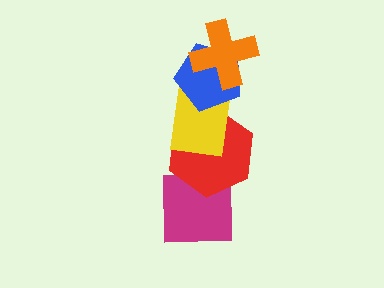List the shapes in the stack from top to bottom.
From top to bottom: the orange cross, the blue pentagon, the yellow rectangle, the red hexagon, the magenta square.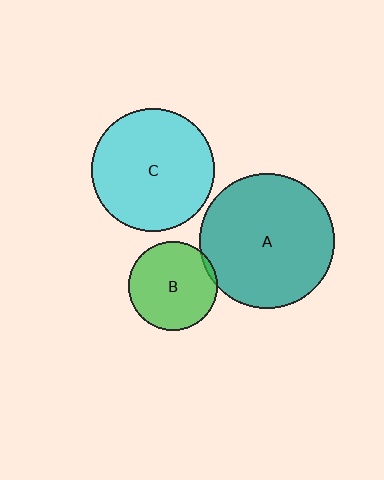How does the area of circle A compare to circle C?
Approximately 1.2 times.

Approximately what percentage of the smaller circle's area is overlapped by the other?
Approximately 5%.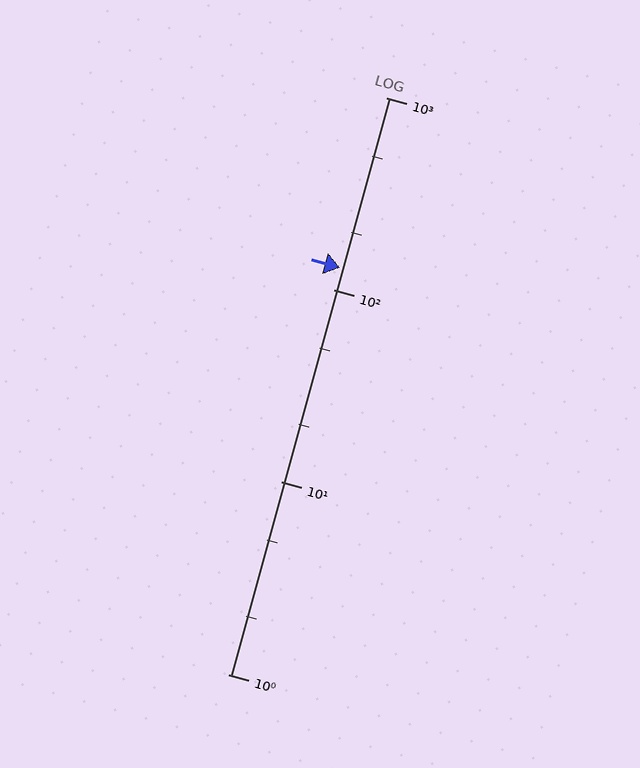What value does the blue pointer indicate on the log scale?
The pointer indicates approximately 130.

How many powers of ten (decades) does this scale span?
The scale spans 3 decades, from 1 to 1000.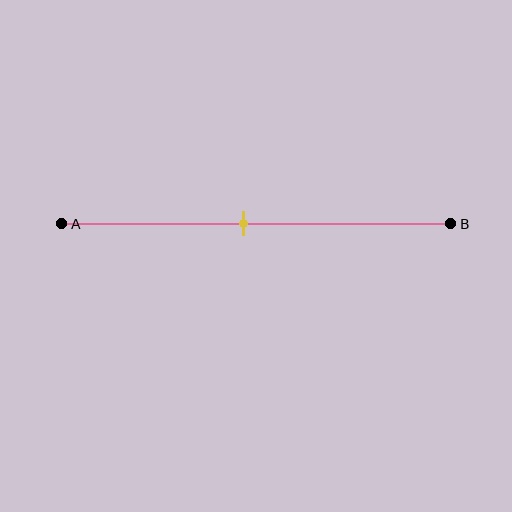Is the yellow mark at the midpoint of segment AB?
No, the mark is at about 45% from A, not at the 50% midpoint.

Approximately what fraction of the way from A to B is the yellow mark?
The yellow mark is approximately 45% of the way from A to B.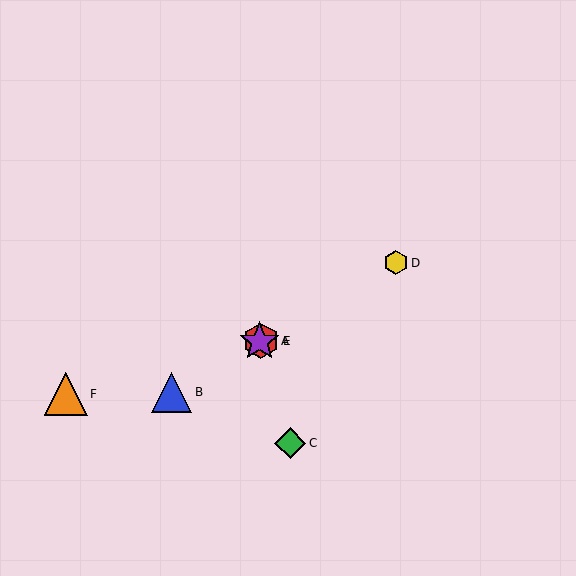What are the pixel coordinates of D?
Object D is at (396, 263).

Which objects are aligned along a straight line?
Objects A, B, D, E are aligned along a straight line.